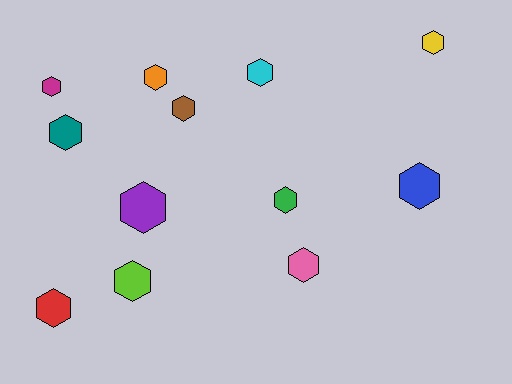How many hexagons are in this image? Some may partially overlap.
There are 12 hexagons.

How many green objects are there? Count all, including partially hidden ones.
There is 1 green object.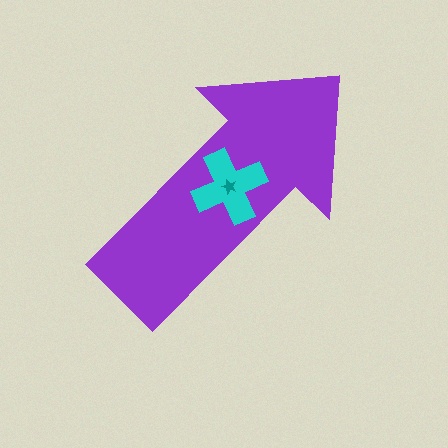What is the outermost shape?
The purple arrow.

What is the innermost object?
The teal star.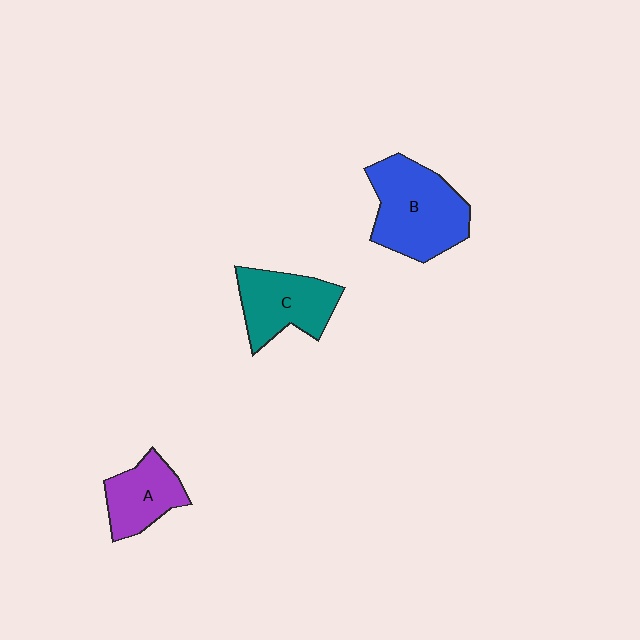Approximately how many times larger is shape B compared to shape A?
Approximately 1.7 times.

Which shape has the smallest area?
Shape A (purple).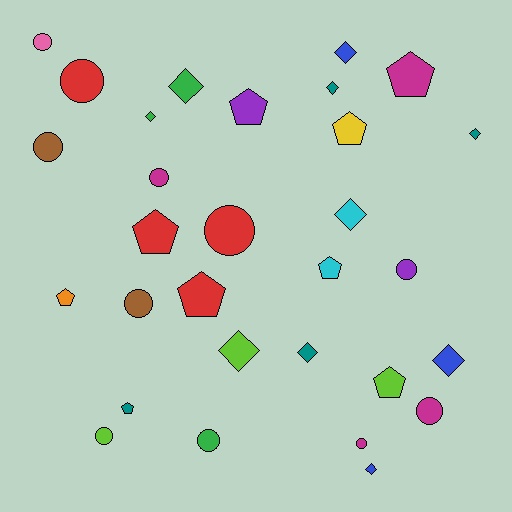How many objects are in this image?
There are 30 objects.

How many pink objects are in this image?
There is 1 pink object.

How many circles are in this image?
There are 11 circles.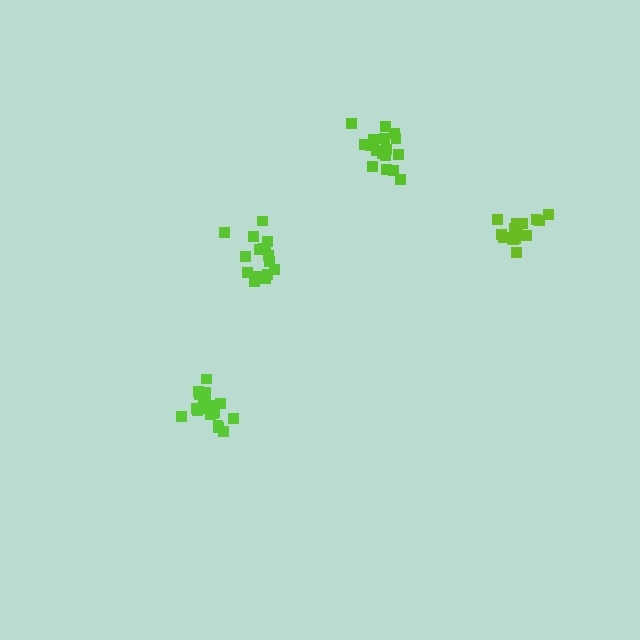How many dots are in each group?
Group 1: 18 dots, Group 2: 20 dots, Group 3: 18 dots, Group 4: 16 dots (72 total).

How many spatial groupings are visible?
There are 4 spatial groupings.